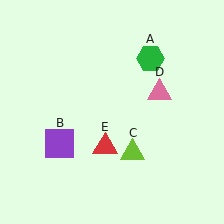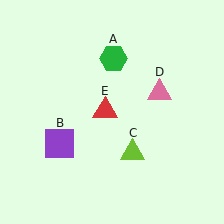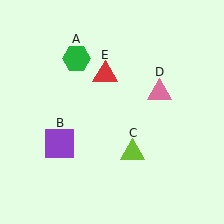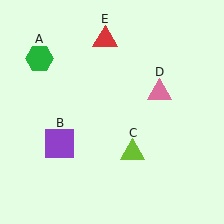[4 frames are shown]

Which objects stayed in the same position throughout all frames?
Purple square (object B) and lime triangle (object C) and pink triangle (object D) remained stationary.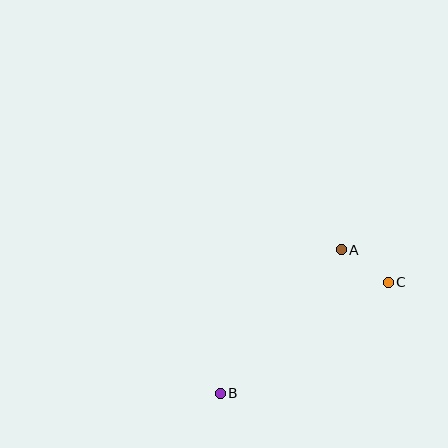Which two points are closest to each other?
Points A and C are closest to each other.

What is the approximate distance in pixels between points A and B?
The distance between A and B is approximately 188 pixels.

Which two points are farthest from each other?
Points B and C are farthest from each other.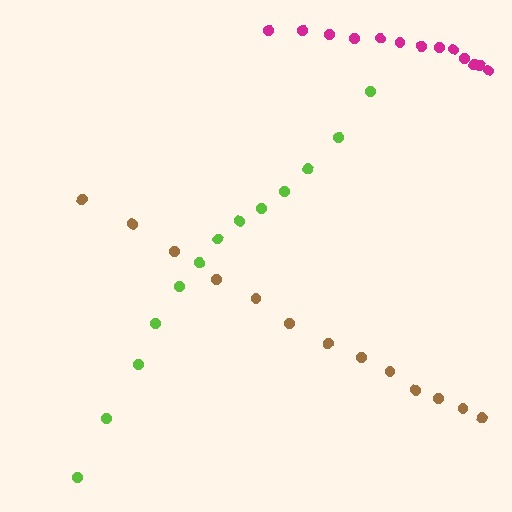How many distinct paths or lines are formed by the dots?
There are 3 distinct paths.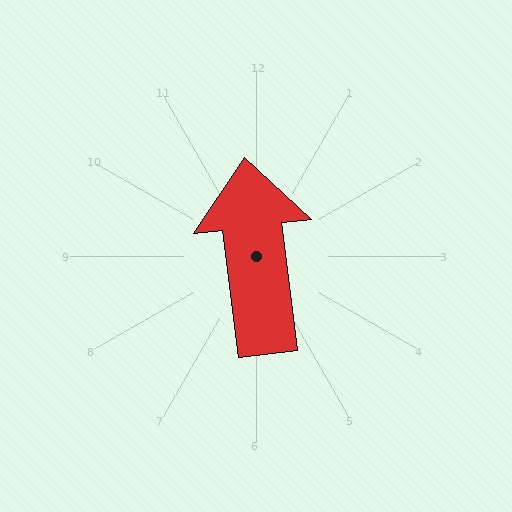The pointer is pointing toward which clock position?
Roughly 12 o'clock.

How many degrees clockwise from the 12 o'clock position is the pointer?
Approximately 353 degrees.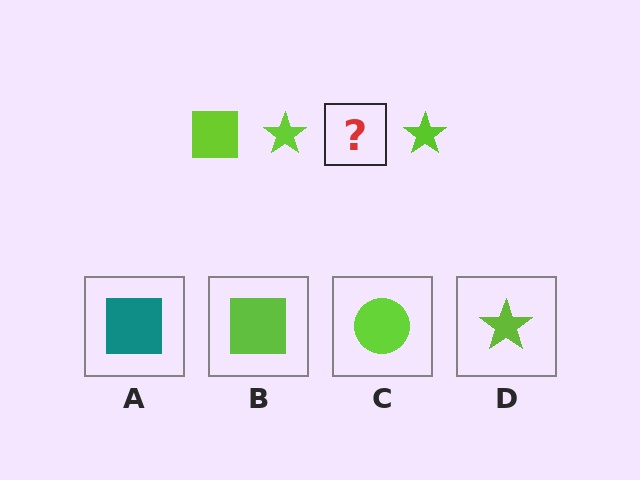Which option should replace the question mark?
Option B.